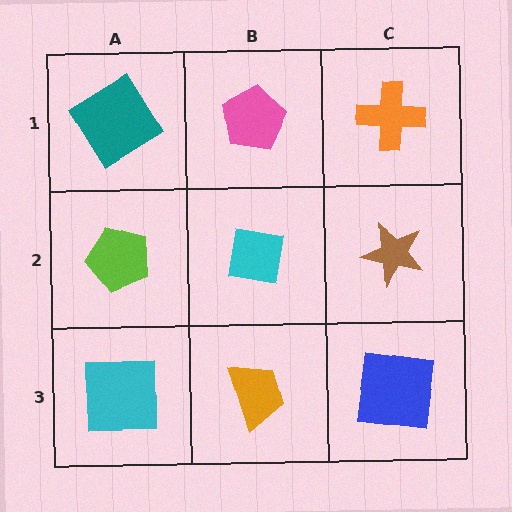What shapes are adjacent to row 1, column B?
A cyan square (row 2, column B), a teal diamond (row 1, column A), an orange cross (row 1, column C).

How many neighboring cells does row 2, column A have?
3.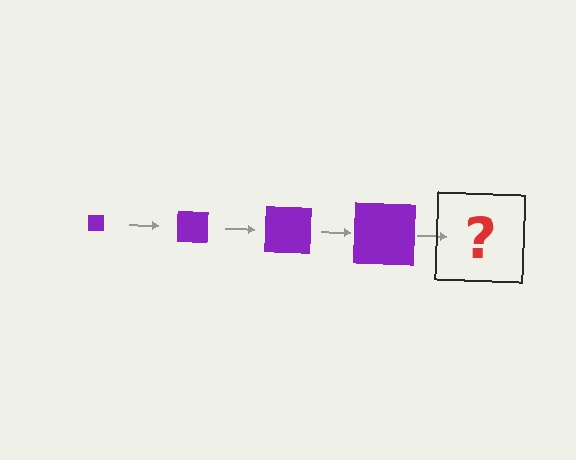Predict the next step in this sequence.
The next step is a purple square, larger than the previous one.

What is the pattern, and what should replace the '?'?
The pattern is that the square gets progressively larger each step. The '?' should be a purple square, larger than the previous one.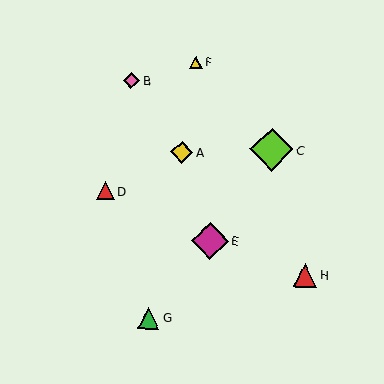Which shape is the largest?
The lime diamond (labeled C) is the largest.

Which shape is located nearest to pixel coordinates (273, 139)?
The lime diamond (labeled C) at (272, 150) is nearest to that location.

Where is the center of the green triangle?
The center of the green triangle is at (149, 318).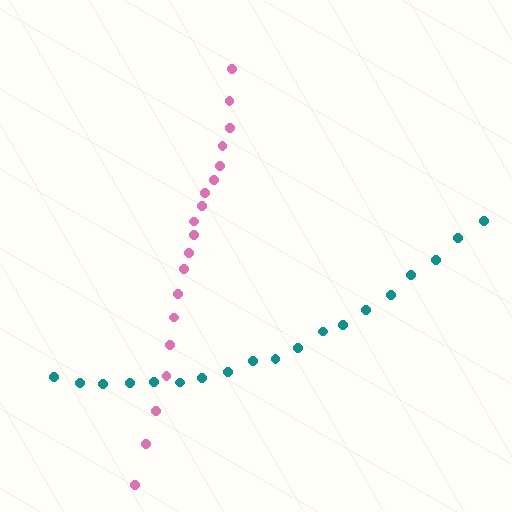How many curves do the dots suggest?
There are 2 distinct paths.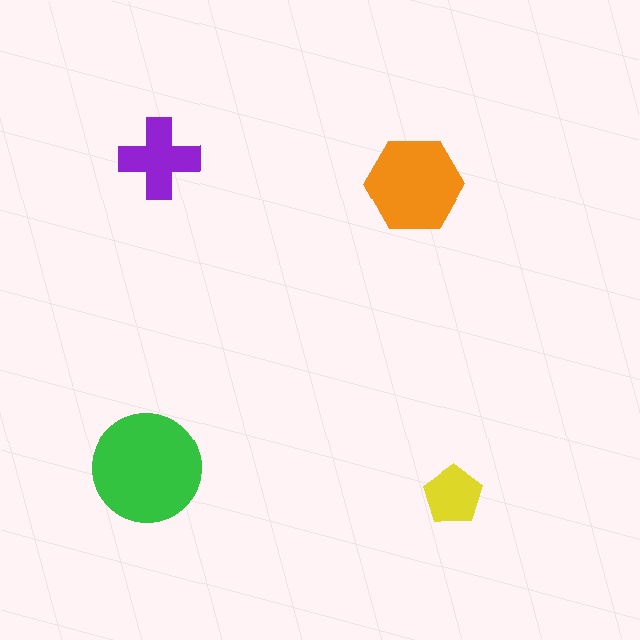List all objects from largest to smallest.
The green circle, the orange hexagon, the purple cross, the yellow pentagon.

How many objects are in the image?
There are 4 objects in the image.